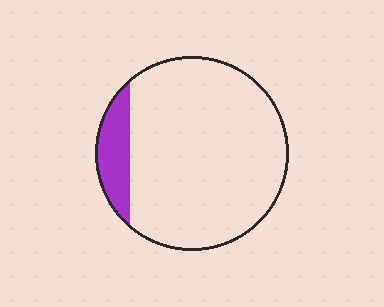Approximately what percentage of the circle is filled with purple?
Approximately 10%.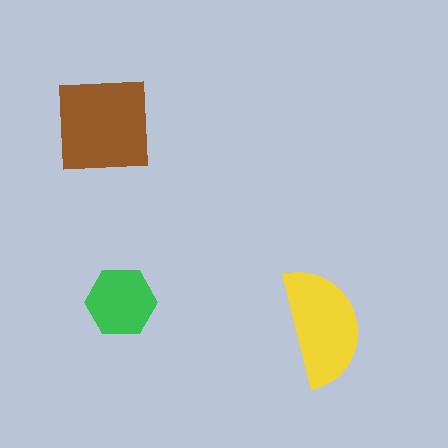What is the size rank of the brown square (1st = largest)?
1st.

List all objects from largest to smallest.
The brown square, the yellow semicircle, the green hexagon.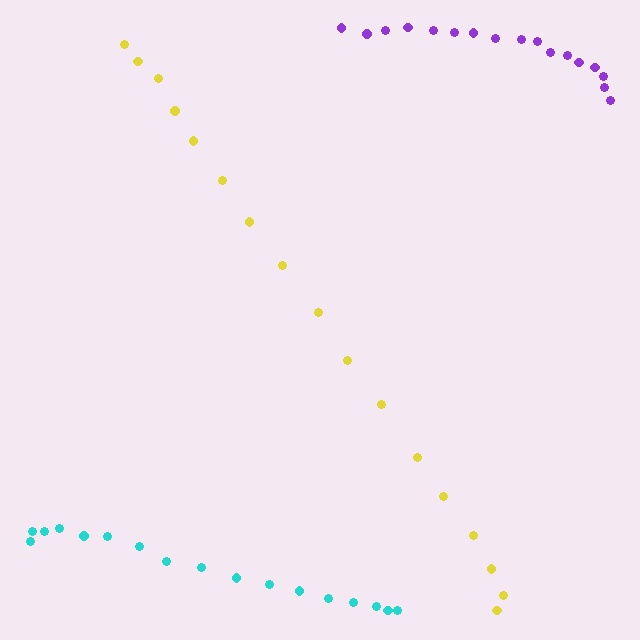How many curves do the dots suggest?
There are 3 distinct paths.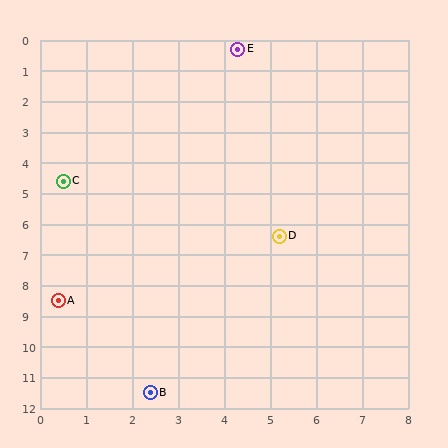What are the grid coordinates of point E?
Point E is at approximately (4.3, 0.3).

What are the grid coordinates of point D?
Point D is at approximately (5.2, 6.4).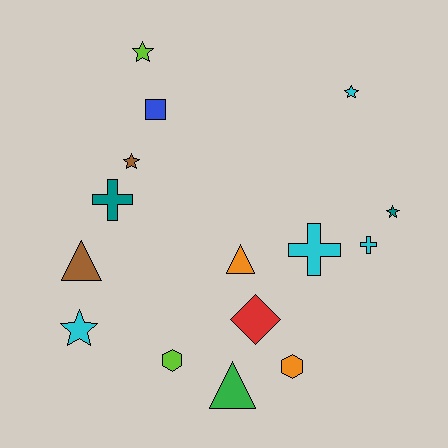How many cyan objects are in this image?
There are 4 cyan objects.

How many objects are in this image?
There are 15 objects.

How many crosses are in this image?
There are 3 crosses.